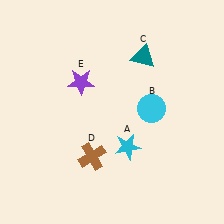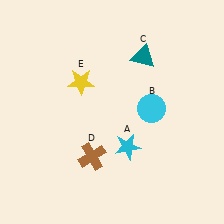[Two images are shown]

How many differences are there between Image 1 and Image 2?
There is 1 difference between the two images.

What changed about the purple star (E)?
In Image 1, E is purple. In Image 2, it changed to yellow.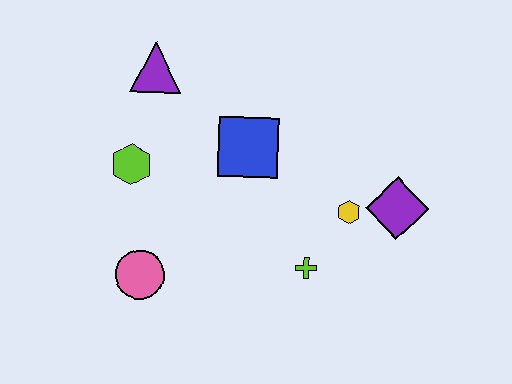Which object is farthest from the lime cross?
The purple triangle is farthest from the lime cross.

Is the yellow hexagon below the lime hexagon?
Yes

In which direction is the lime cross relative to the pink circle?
The lime cross is to the right of the pink circle.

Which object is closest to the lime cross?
The yellow hexagon is closest to the lime cross.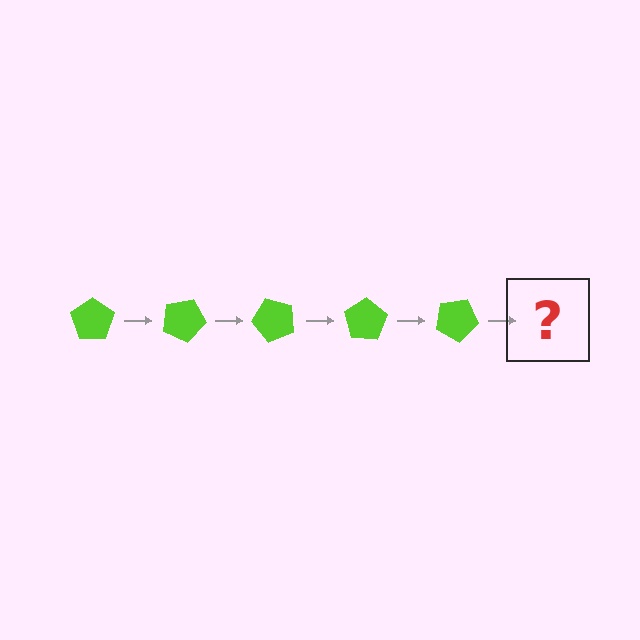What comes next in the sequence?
The next element should be a lime pentagon rotated 125 degrees.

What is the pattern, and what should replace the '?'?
The pattern is that the pentagon rotates 25 degrees each step. The '?' should be a lime pentagon rotated 125 degrees.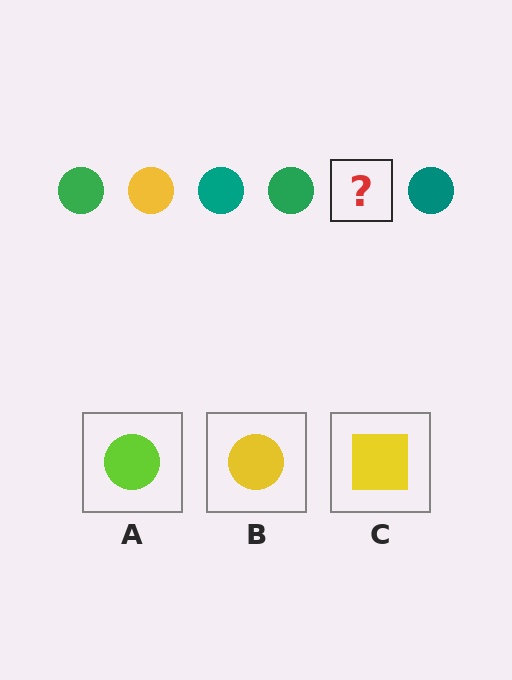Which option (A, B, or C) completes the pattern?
B.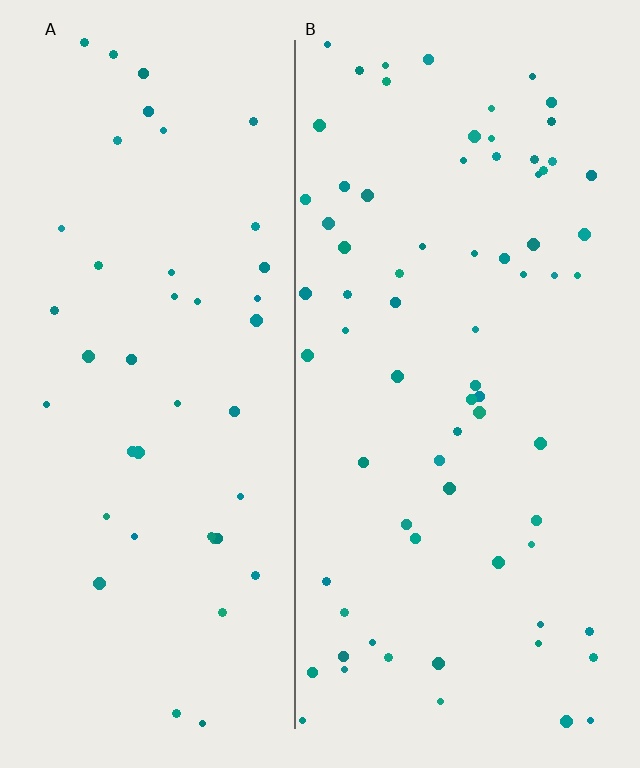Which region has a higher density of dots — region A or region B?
B (the right).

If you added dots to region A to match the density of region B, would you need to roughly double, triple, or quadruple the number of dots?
Approximately double.